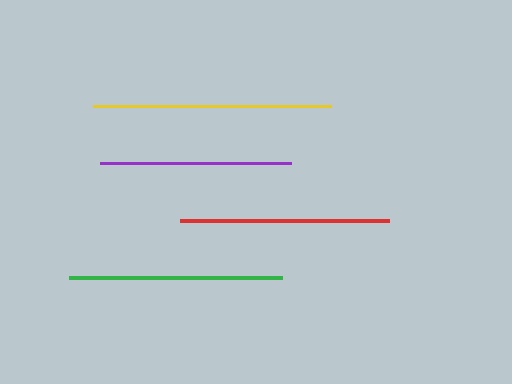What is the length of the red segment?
The red segment is approximately 209 pixels long.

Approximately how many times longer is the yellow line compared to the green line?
The yellow line is approximately 1.1 times the length of the green line.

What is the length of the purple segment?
The purple segment is approximately 191 pixels long.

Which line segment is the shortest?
The purple line is the shortest at approximately 191 pixels.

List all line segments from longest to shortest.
From longest to shortest: yellow, green, red, purple.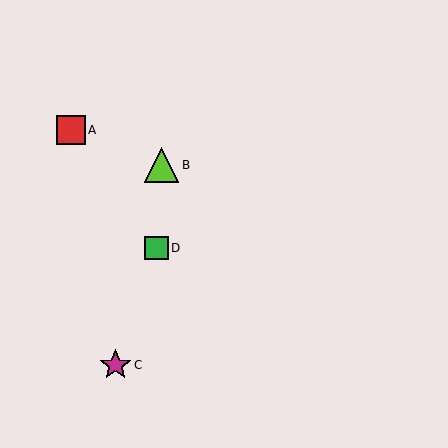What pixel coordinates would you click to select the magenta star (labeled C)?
Click at (115, 365) to select the magenta star C.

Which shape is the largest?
The lime triangle (labeled B) is the largest.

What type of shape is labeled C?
Shape C is a magenta star.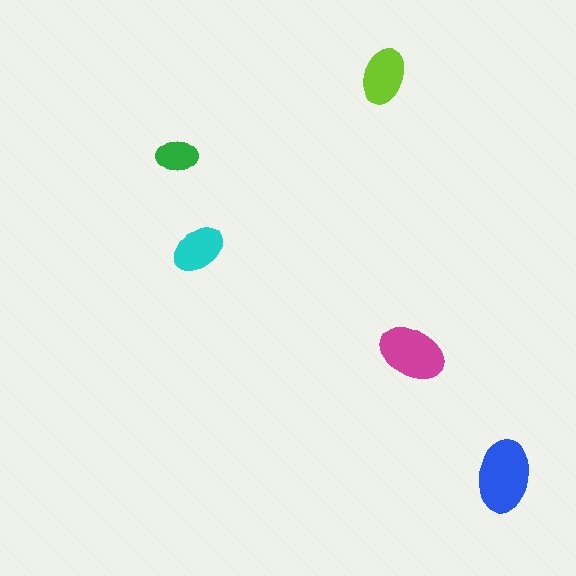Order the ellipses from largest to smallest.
the blue one, the magenta one, the lime one, the cyan one, the green one.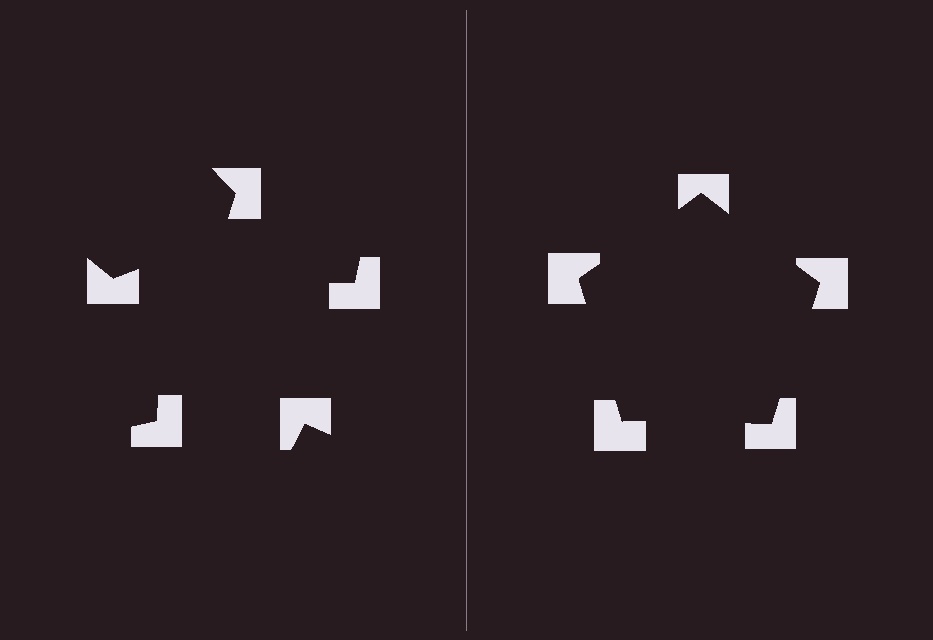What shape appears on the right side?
An illusory pentagon.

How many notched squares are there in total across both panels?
10 — 5 on each side.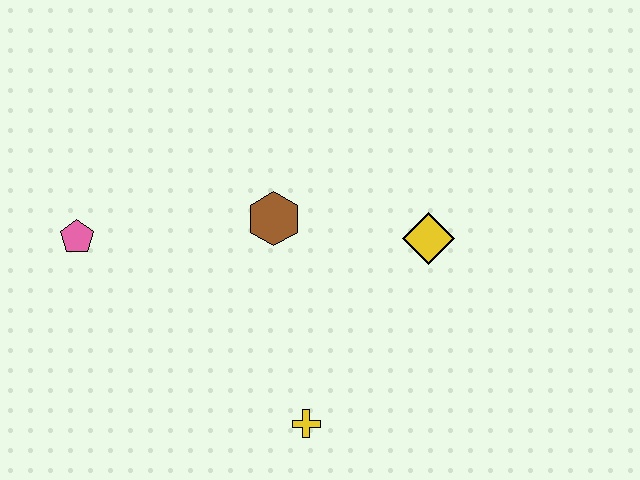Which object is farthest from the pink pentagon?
The yellow diamond is farthest from the pink pentagon.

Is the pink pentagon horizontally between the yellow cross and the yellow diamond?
No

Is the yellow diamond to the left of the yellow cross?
No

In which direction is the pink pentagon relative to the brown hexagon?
The pink pentagon is to the left of the brown hexagon.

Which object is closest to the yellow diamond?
The brown hexagon is closest to the yellow diamond.